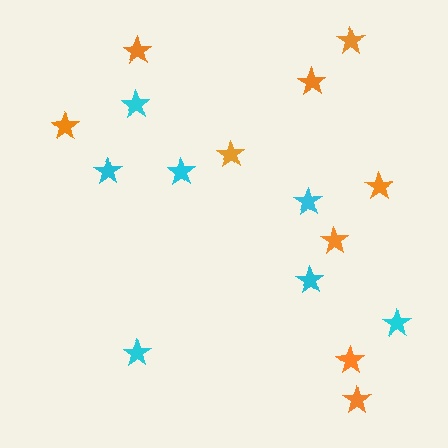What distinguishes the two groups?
There are 2 groups: one group of cyan stars (7) and one group of orange stars (9).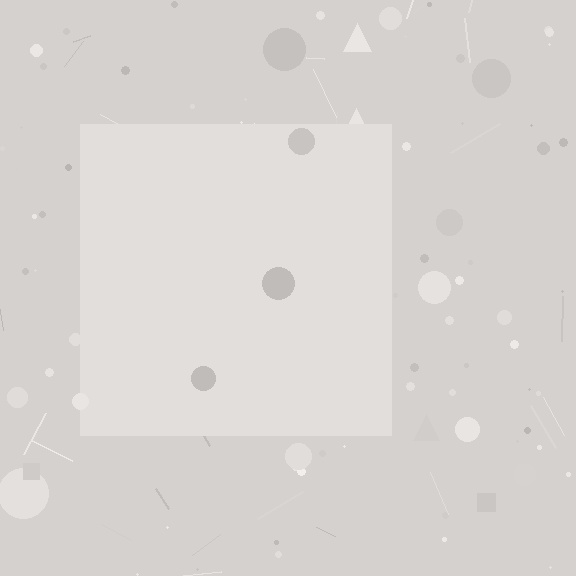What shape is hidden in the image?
A square is hidden in the image.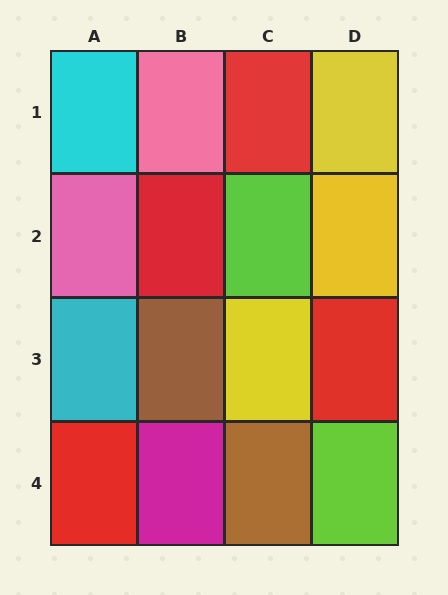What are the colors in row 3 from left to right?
Cyan, brown, yellow, red.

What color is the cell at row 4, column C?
Brown.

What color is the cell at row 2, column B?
Red.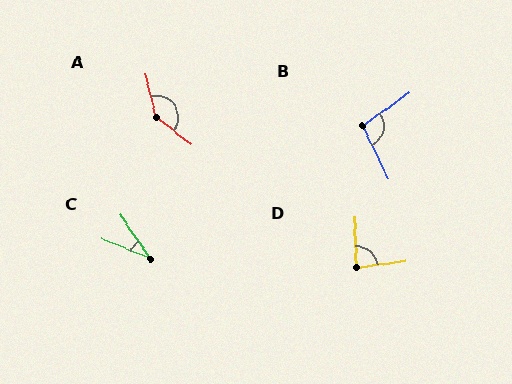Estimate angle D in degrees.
Approximately 83 degrees.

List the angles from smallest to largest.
C (33°), D (83°), B (100°), A (142°).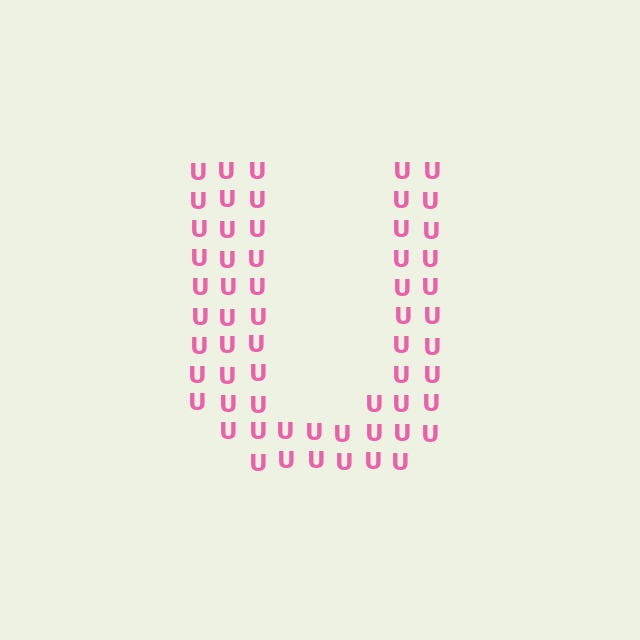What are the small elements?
The small elements are letter U's.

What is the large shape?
The large shape is the letter U.